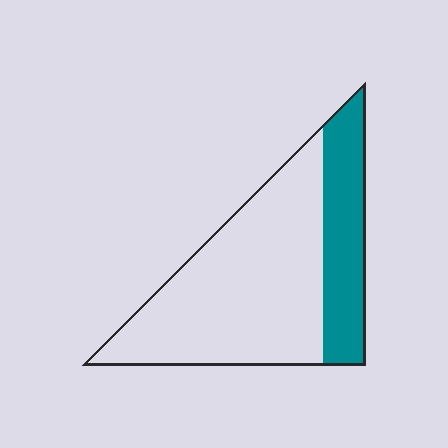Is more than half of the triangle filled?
No.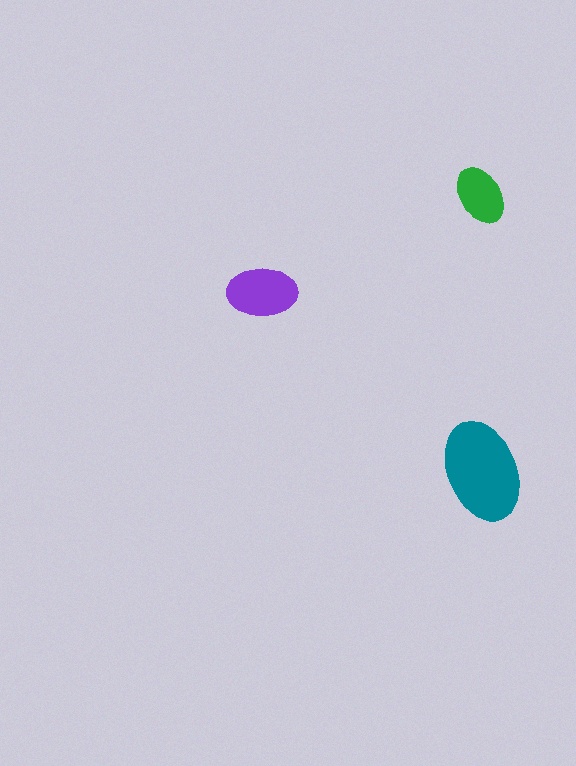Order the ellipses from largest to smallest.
the teal one, the purple one, the green one.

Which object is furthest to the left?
The purple ellipse is leftmost.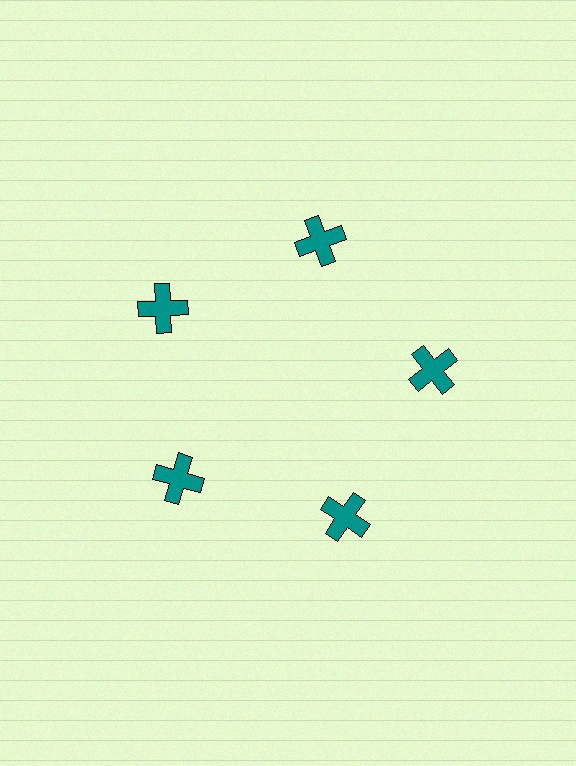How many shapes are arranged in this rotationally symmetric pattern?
There are 5 shapes, arranged in 5 groups of 1.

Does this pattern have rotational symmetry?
Yes, this pattern has 5-fold rotational symmetry. It looks the same after rotating 72 degrees around the center.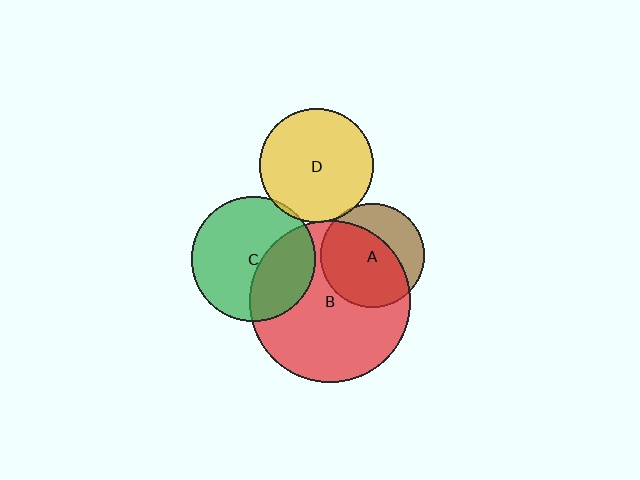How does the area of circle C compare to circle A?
Approximately 1.4 times.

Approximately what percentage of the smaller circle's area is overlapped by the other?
Approximately 5%.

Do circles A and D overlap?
Yes.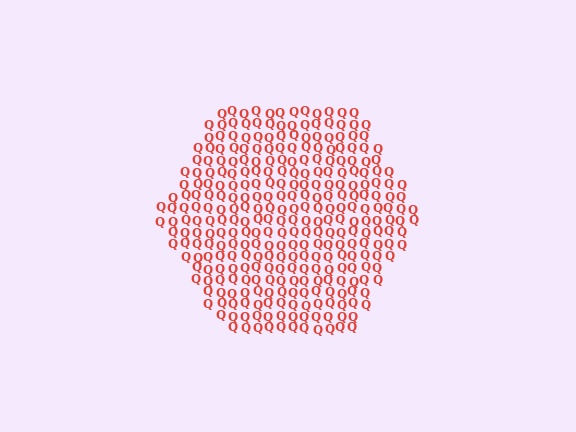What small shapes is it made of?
It is made of small letter Q's.